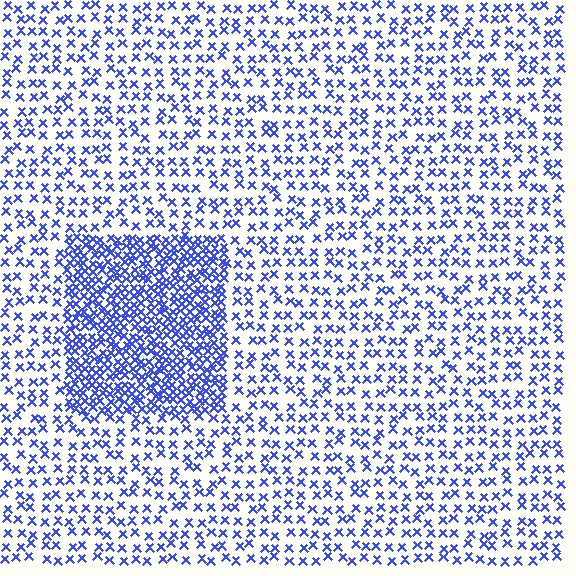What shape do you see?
I see a rectangle.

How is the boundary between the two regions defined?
The boundary is defined by a change in element density (approximately 2.5x ratio). All elements are the same color, size, and shape.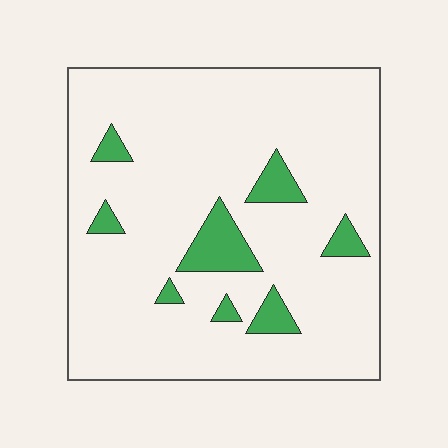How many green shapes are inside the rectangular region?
8.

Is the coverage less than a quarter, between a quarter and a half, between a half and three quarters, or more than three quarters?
Less than a quarter.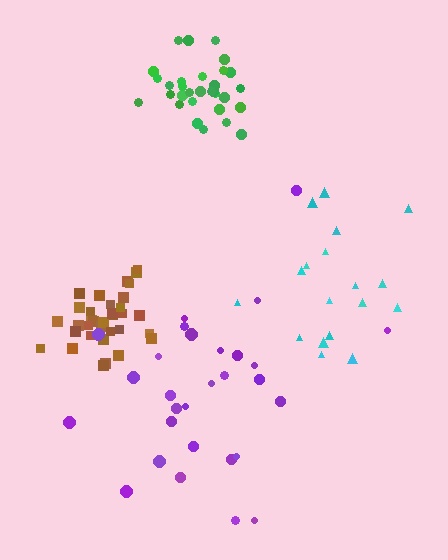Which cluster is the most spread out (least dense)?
Cyan.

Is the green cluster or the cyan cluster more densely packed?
Green.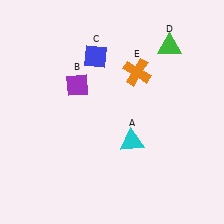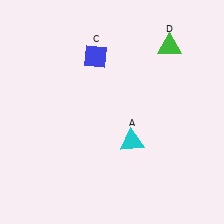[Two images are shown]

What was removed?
The purple diamond (B), the orange cross (E) were removed in Image 2.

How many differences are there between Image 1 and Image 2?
There are 2 differences between the two images.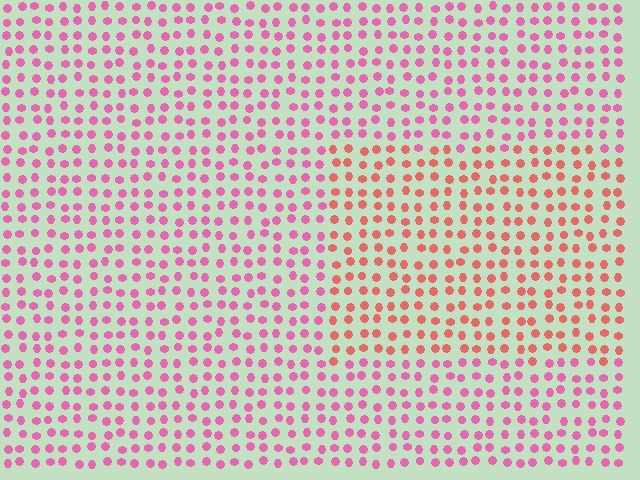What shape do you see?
I see a rectangle.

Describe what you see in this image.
The image is filled with small pink elements in a uniform arrangement. A rectangle-shaped region is visible where the elements are tinted to a slightly different hue, forming a subtle color boundary.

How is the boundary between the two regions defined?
The boundary is defined purely by a slight shift in hue (about 36 degrees). Spacing, size, and orientation are identical on both sides.